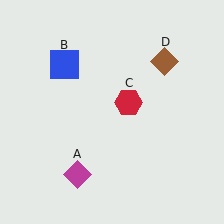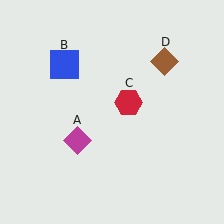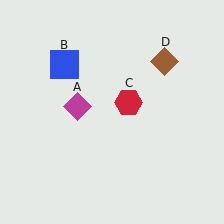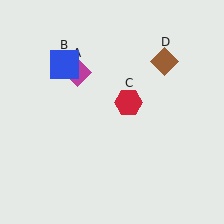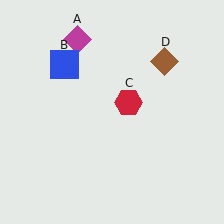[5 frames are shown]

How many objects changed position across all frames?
1 object changed position: magenta diamond (object A).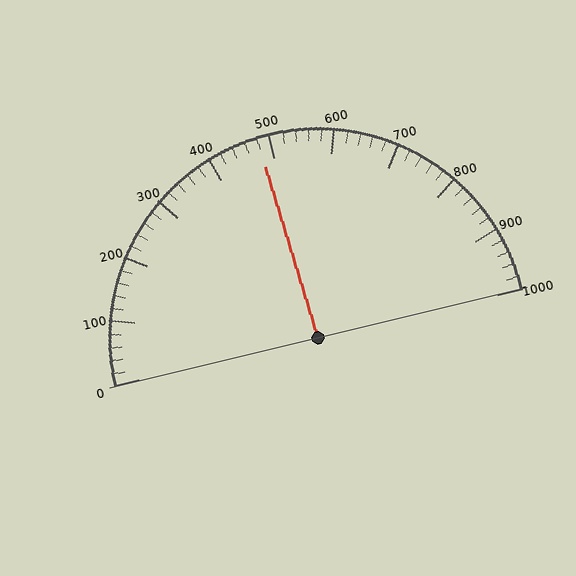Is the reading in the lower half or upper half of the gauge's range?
The reading is in the lower half of the range (0 to 1000).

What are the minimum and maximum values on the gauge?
The gauge ranges from 0 to 1000.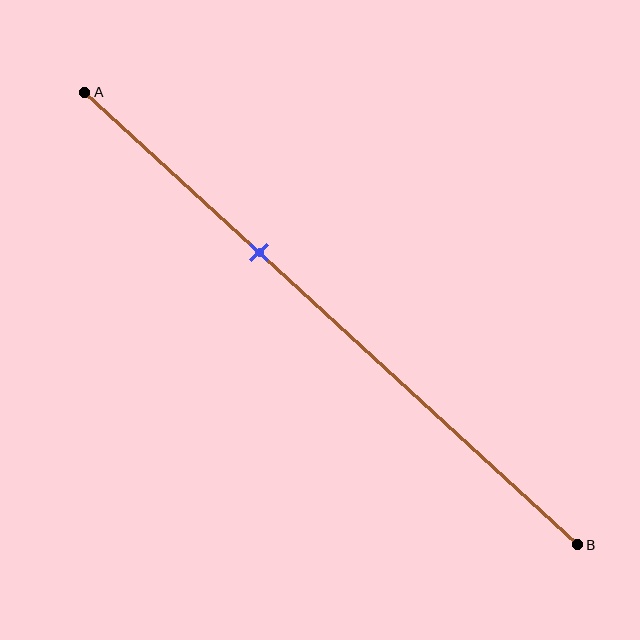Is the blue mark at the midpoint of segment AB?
No, the mark is at about 35% from A, not at the 50% midpoint.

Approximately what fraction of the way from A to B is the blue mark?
The blue mark is approximately 35% of the way from A to B.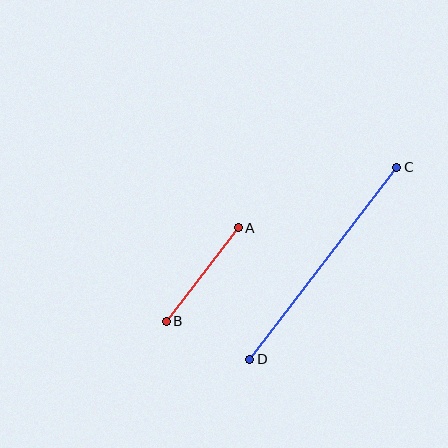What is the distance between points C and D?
The distance is approximately 242 pixels.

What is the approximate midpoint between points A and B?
The midpoint is at approximately (202, 275) pixels.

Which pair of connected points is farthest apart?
Points C and D are farthest apart.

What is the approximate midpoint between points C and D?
The midpoint is at approximately (323, 263) pixels.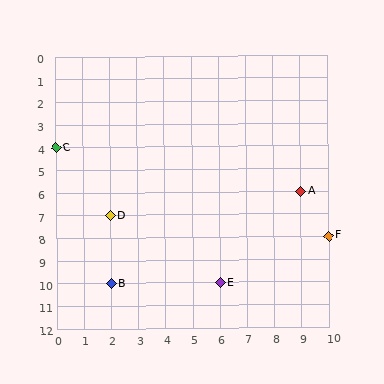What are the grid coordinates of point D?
Point D is at grid coordinates (2, 7).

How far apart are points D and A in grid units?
Points D and A are 7 columns and 1 row apart (about 7.1 grid units diagonally).